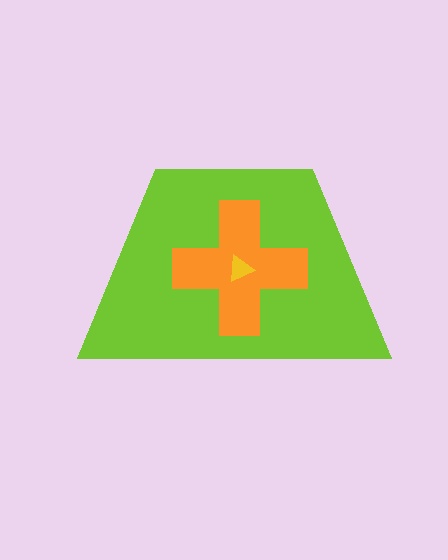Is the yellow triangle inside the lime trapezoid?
Yes.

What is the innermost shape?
The yellow triangle.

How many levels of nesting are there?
3.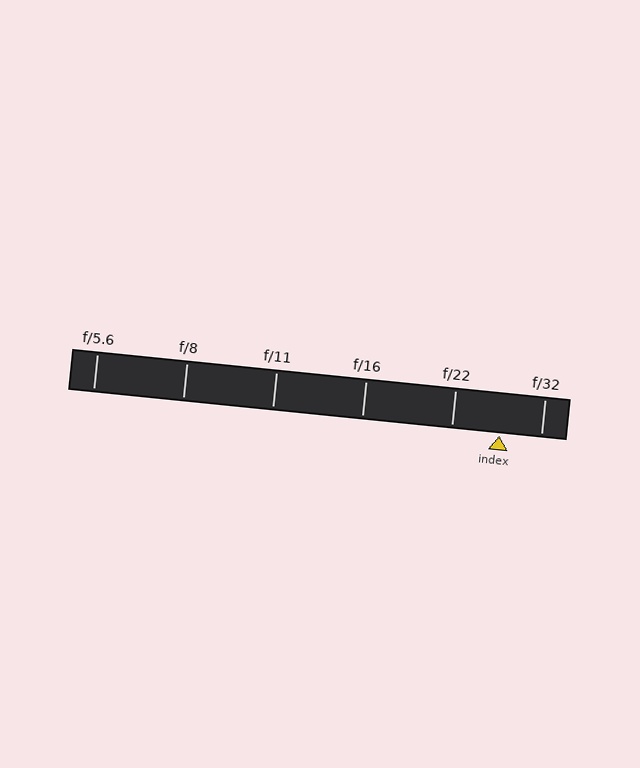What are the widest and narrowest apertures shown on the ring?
The widest aperture shown is f/5.6 and the narrowest is f/32.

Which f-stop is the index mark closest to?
The index mark is closest to f/32.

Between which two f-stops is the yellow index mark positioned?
The index mark is between f/22 and f/32.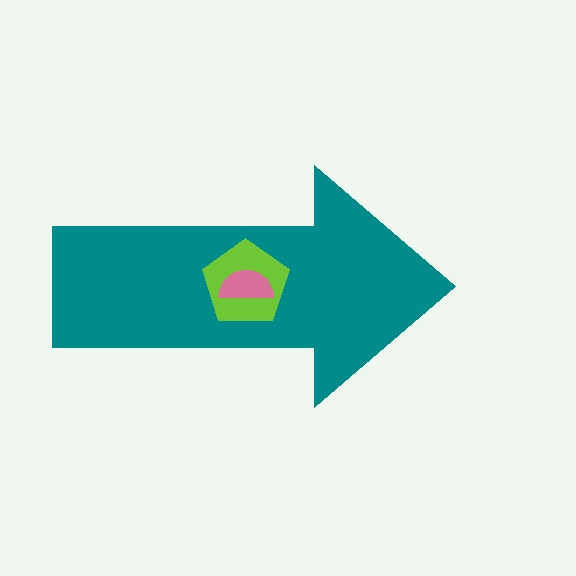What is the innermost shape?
The pink semicircle.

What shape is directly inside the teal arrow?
The lime pentagon.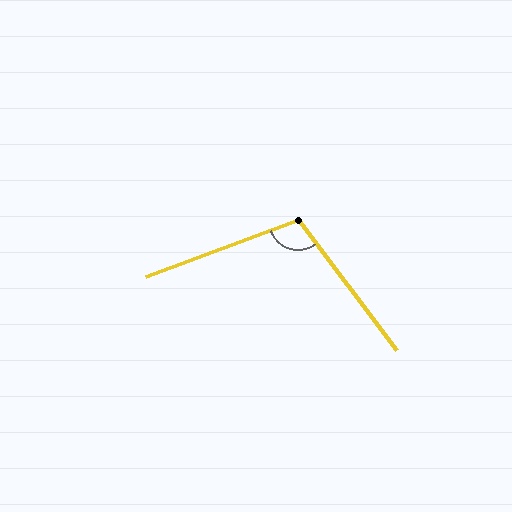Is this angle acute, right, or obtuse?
It is obtuse.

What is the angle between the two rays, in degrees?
Approximately 107 degrees.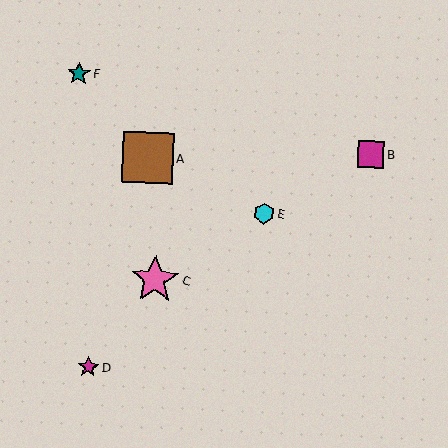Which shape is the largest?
The brown square (labeled A) is the largest.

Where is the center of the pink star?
The center of the pink star is at (155, 280).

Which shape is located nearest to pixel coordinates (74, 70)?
The teal star (labeled F) at (79, 73) is nearest to that location.